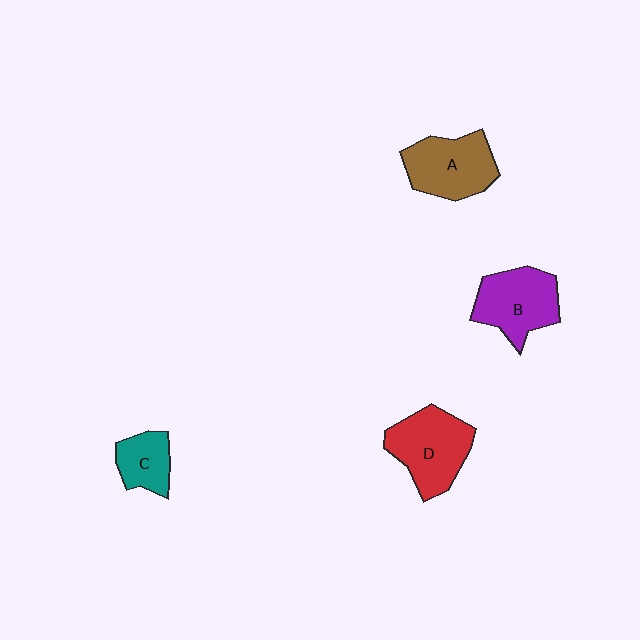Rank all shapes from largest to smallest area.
From largest to smallest: D (red), A (brown), B (purple), C (teal).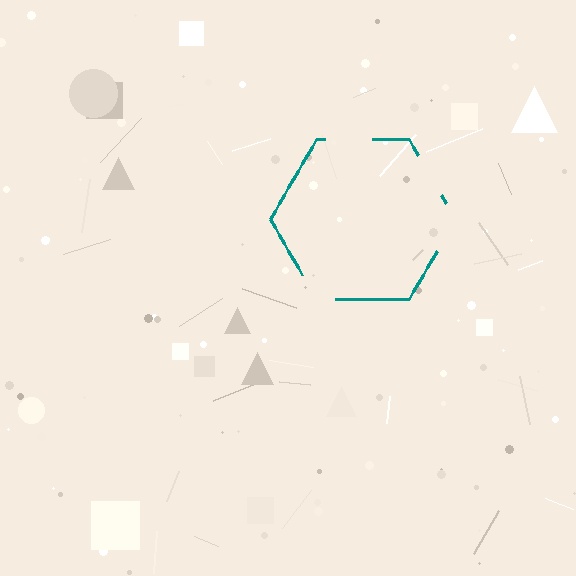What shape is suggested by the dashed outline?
The dashed outline suggests a hexagon.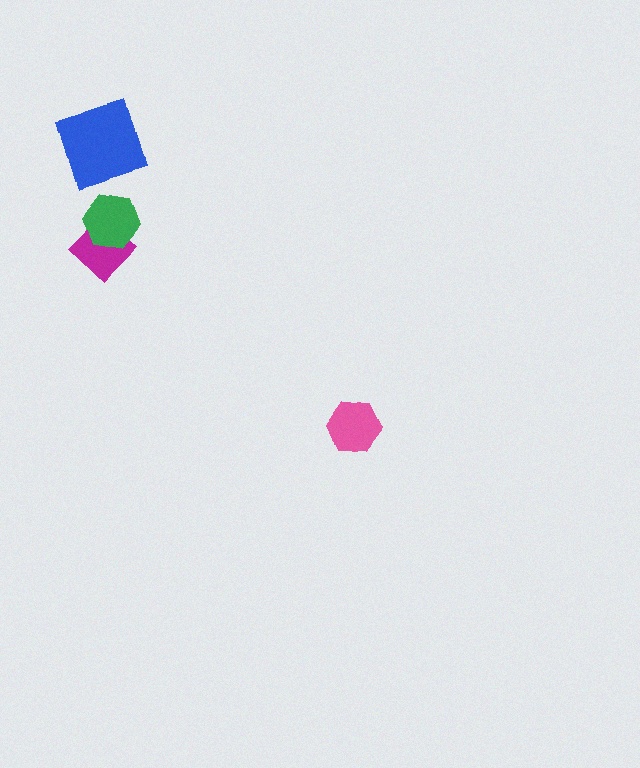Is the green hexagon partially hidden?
No, no other shape covers it.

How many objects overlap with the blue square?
0 objects overlap with the blue square.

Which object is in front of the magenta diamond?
The green hexagon is in front of the magenta diamond.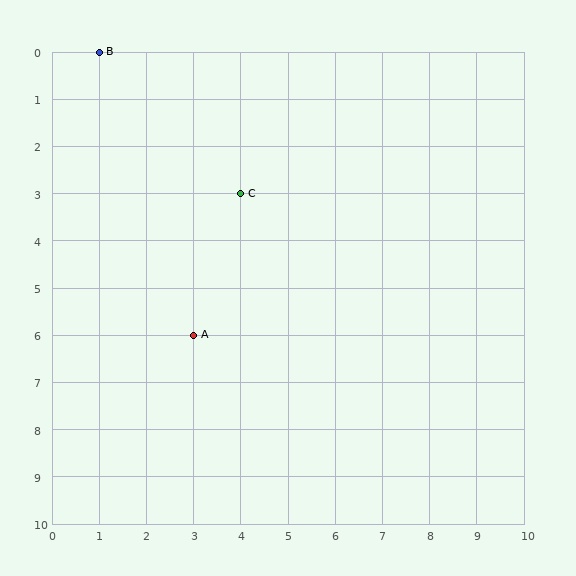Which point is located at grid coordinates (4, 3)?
Point C is at (4, 3).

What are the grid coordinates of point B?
Point B is at grid coordinates (1, 0).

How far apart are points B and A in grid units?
Points B and A are 2 columns and 6 rows apart (about 6.3 grid units diagonally).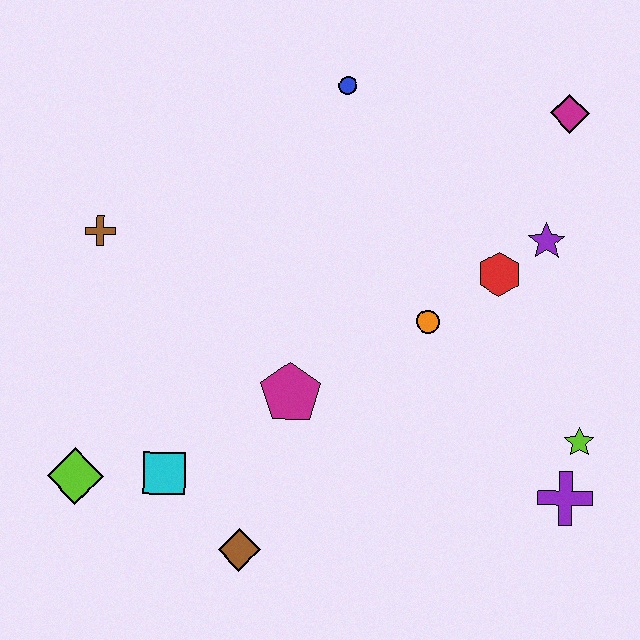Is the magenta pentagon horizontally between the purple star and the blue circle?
No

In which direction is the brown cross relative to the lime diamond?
The brown cross is above the lime diamond.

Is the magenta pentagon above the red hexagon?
No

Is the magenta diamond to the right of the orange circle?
Yes